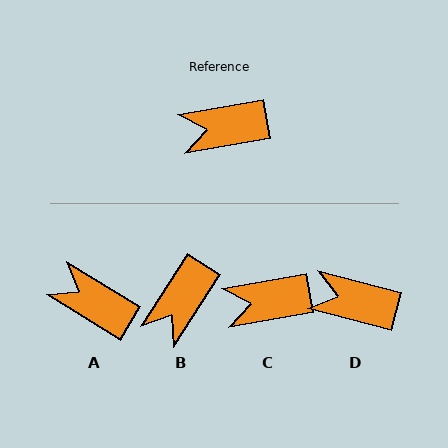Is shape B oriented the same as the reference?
No, it is off by about 47 degrees.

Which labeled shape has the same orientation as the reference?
C.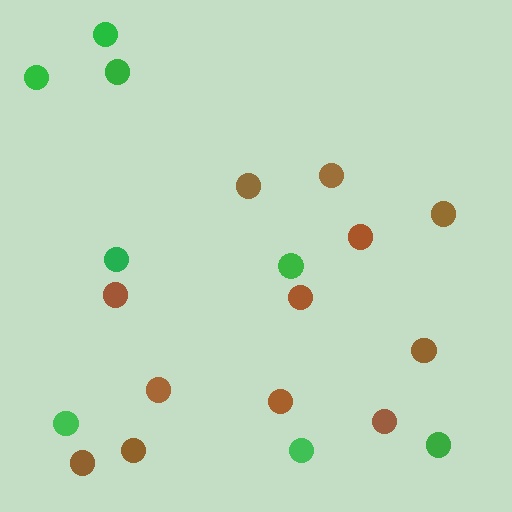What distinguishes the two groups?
There are 2 groups: one group of brown circles (12) and one group of green circles (8).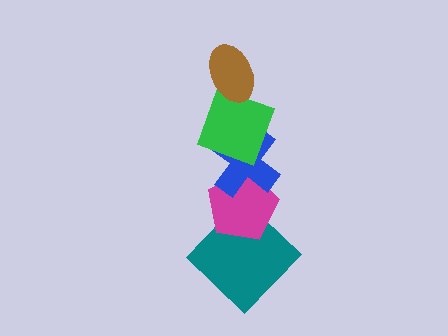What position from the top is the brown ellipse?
The brown ellipse is 1st from the top.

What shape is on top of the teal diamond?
The magenta pentagon is on top of the teal diamond.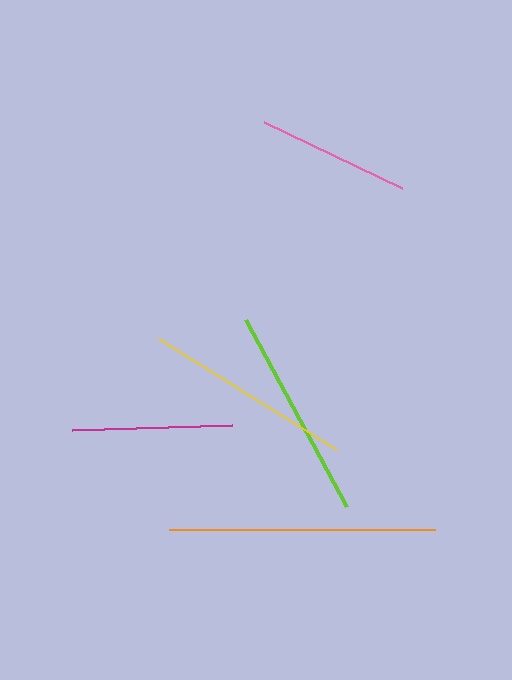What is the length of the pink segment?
The pink segment is approximately 153 pixels long.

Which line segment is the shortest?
The pink line is the shortest at approximately 153 pixels.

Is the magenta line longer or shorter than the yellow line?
The yellow line is longer than the magenta line.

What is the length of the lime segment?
The lime segment is approximately 212 pixels long.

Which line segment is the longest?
The orange line is the longest at approximately 266 pixels.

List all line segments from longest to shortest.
From longest to shortest: orange, lime, yellow, magenta, pink.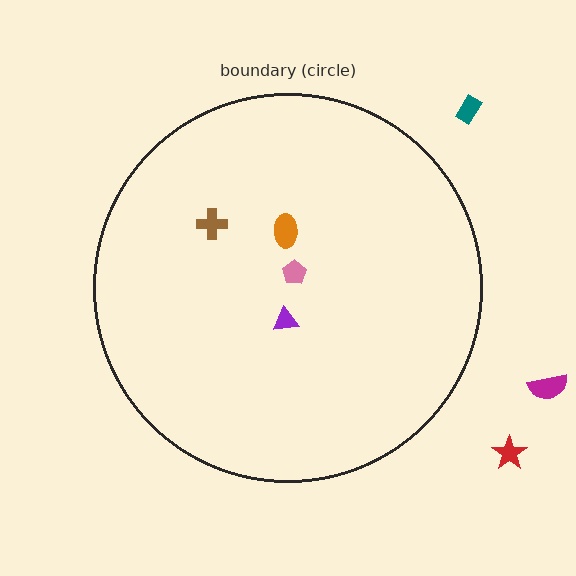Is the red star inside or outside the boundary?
Outside.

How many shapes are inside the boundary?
4 inside, 3 outside.